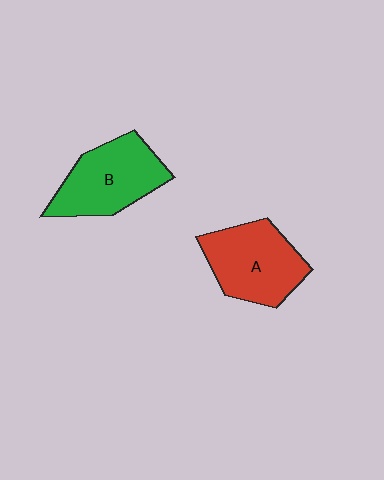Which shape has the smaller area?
Shape A (red).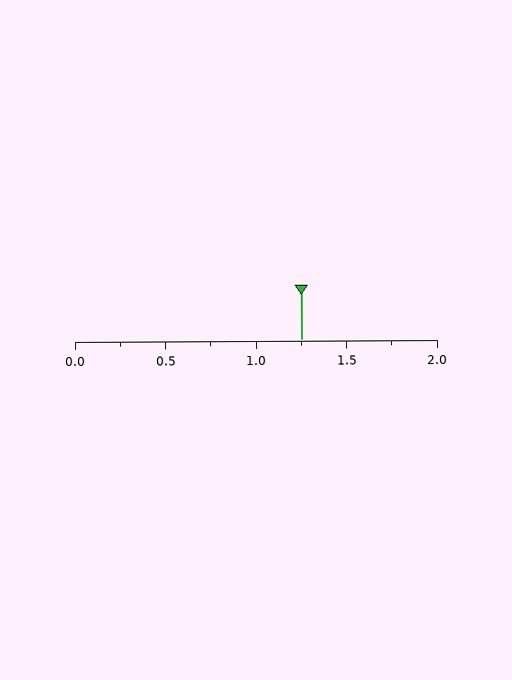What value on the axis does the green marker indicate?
The marker indicates approximately 1.25.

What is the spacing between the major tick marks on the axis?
The major ticks are spaced 0.5 apart.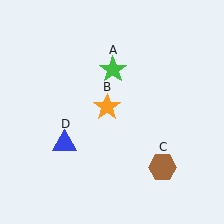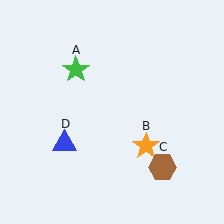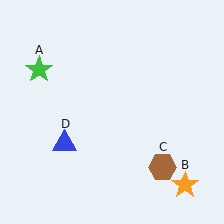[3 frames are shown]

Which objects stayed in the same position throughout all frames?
Brown hexagon (object C) and blue triangle (object D) remained stationary.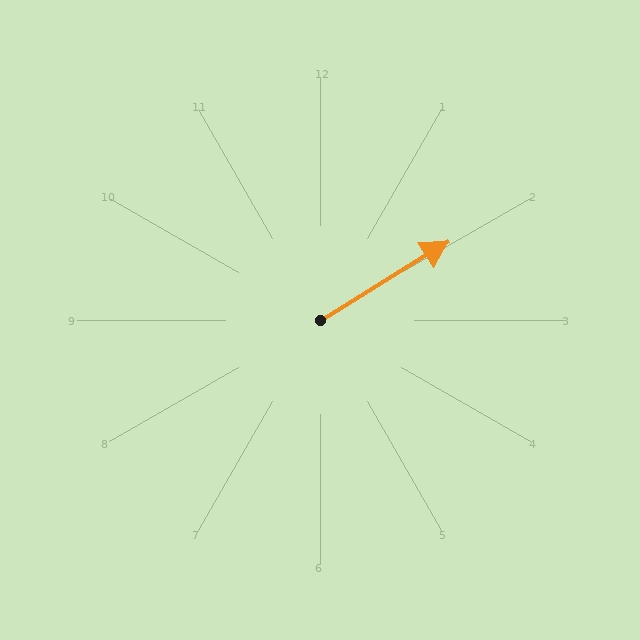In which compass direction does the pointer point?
Northeast.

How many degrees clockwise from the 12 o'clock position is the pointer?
Approximately 58 degrees.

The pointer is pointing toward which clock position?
Roughly 2 o'clock.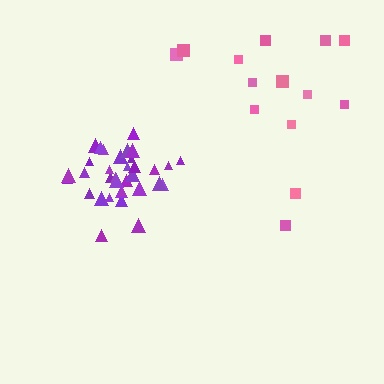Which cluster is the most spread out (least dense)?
Pink.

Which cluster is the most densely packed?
Purple.